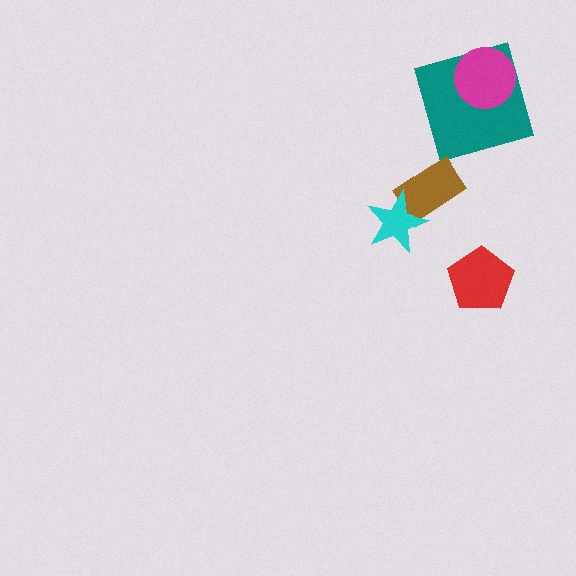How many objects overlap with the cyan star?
1 object overlaps with the cyan star.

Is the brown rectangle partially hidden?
Yes, it is partially covered by another shape.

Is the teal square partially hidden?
Yes, it is partially covered by another shape.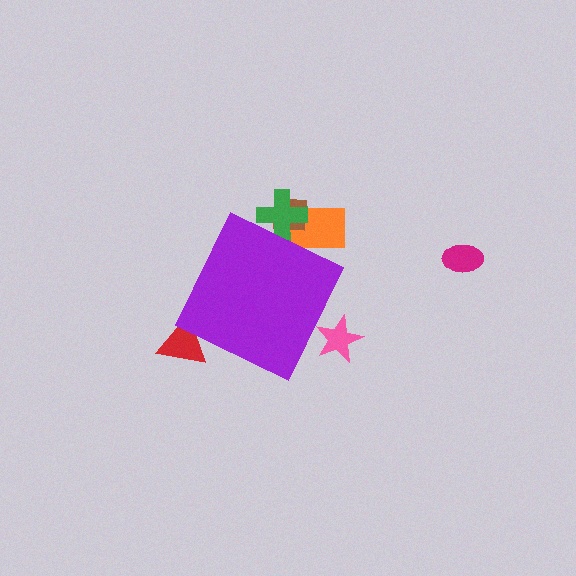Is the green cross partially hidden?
Yes, the green cross is partially hidden behind the purple diamond.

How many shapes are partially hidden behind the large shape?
5 shapes are partially hidden.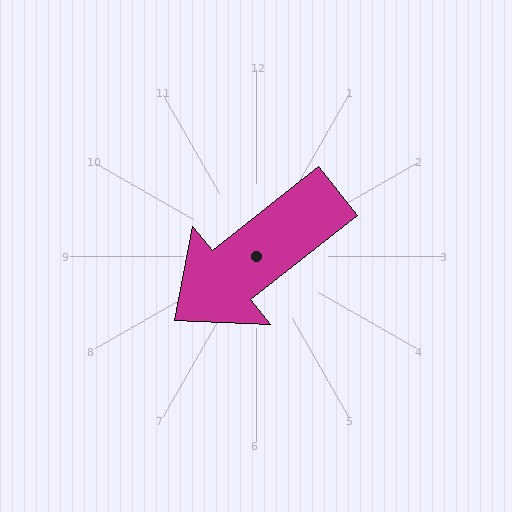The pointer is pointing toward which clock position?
Roughly 8 o'clock.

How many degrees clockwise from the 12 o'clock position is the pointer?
Approximately 232 degrees.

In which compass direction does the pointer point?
Southwest.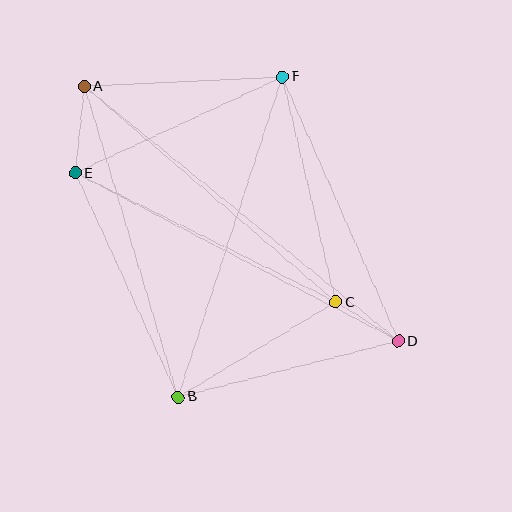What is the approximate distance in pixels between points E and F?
The distance between E and F is approximately 228 pixels.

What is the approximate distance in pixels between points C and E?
The distance between C and E is approximately 291 pixels.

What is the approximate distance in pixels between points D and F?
The distance between D and F is approximately 289 pixels.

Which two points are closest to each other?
Points C and D are closest to each other.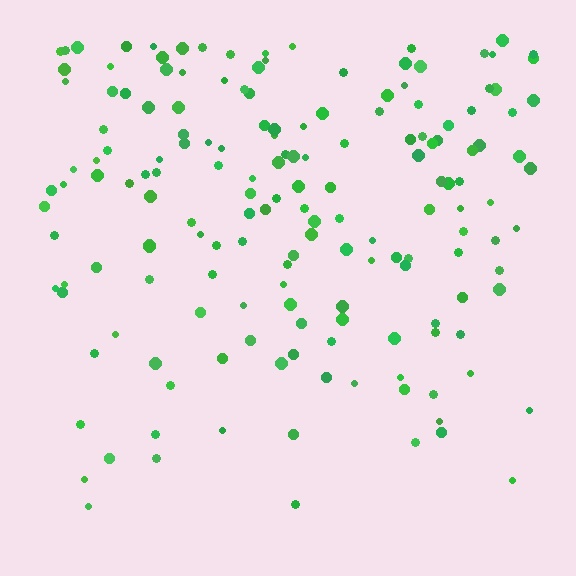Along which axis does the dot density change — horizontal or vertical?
Vertical.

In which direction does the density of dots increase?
From bottom to top, with the top side densest.